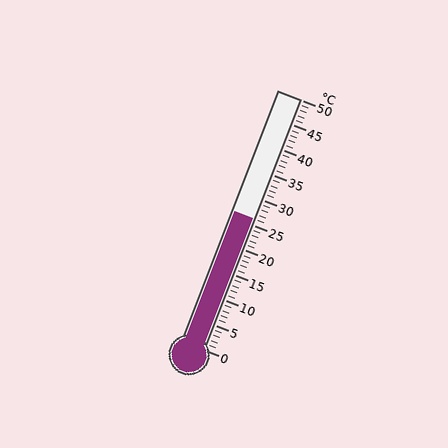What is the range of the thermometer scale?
The thermometer scale ranges from 0°C to 50°C.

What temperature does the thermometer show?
The thermometer shows approximately 26°C.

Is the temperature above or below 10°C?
The temperature is above 10°C.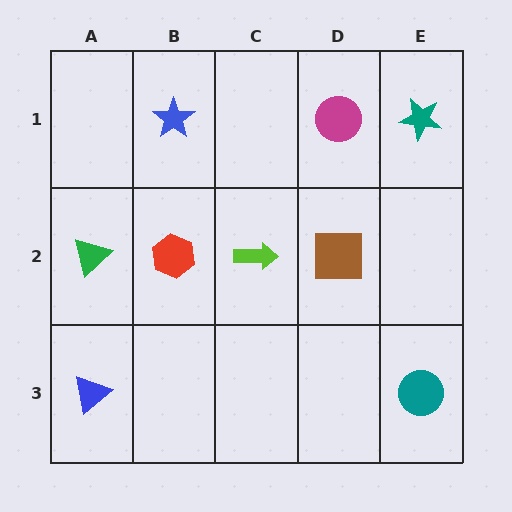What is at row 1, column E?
A teal star.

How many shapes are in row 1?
3 shapes.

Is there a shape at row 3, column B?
No, that cell is empty.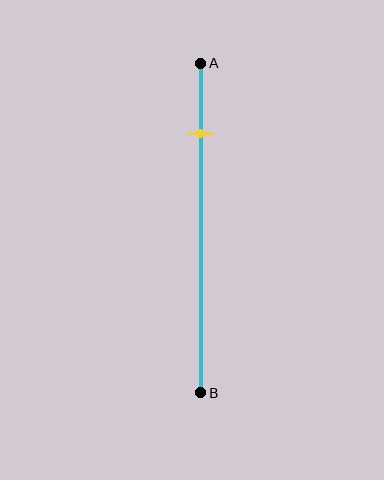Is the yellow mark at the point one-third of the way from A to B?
No, the mark is at about 20% from A, not at the 33% one-third point.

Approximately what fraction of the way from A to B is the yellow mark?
The yellow mark is approximately 20% of the way from A to B.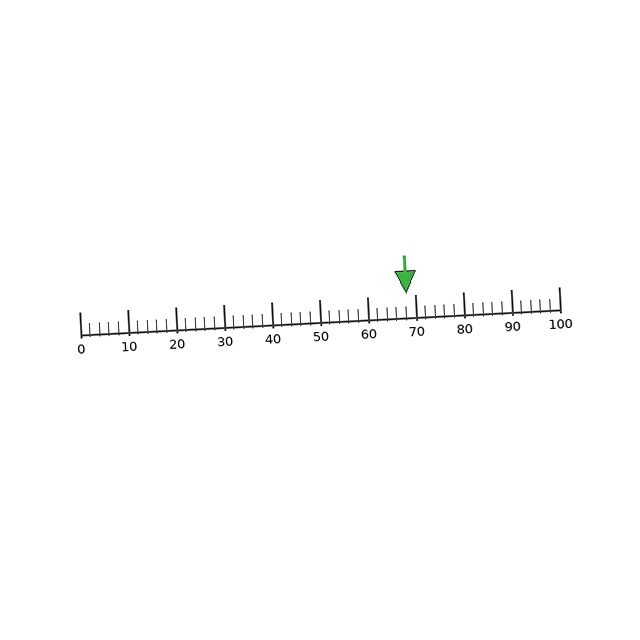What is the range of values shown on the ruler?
The ruler shows values from 0 to 100.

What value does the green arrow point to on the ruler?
The green arrow points to approximately 68.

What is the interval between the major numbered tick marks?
The major tick marks are spaced 10 units apart.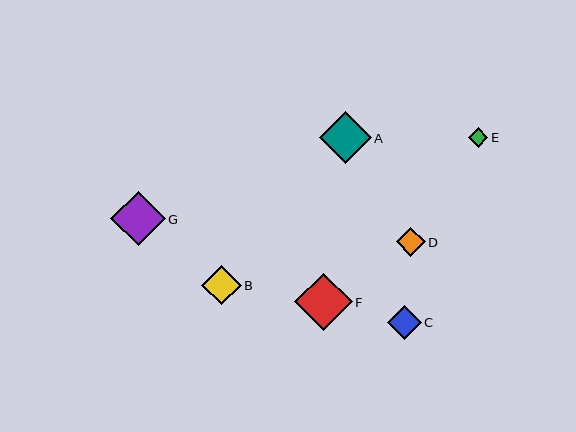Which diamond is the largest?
Diamond F is the largest with a size of approximately 58 pixels.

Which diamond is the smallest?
Diamond E is the smallest with a size of approximately 20 pixels.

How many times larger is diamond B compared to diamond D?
Diamond B is approximately 1.4 times the size of diamond D.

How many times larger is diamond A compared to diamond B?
Diamond A is approximately 1.3 times the size of diamond B.